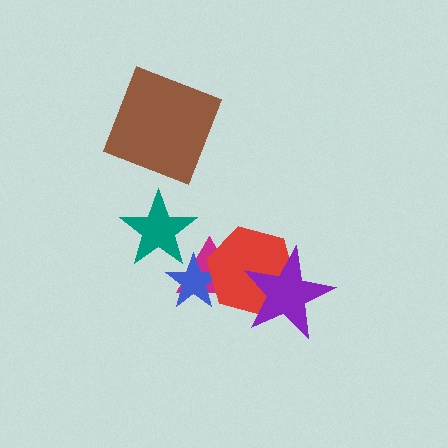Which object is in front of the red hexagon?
The purple star is in front of the red hexagon.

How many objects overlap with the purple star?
1 object overlaps with the purple star.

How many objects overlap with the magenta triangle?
3 objects overlap with the magenta triangle.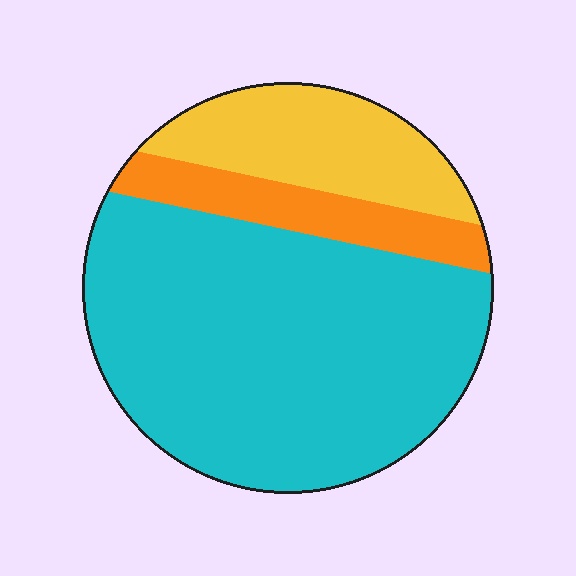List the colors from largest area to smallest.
From largest to smallest: cyan, yellow, orange.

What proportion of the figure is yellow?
Yellow covers roughly 20% of the figure.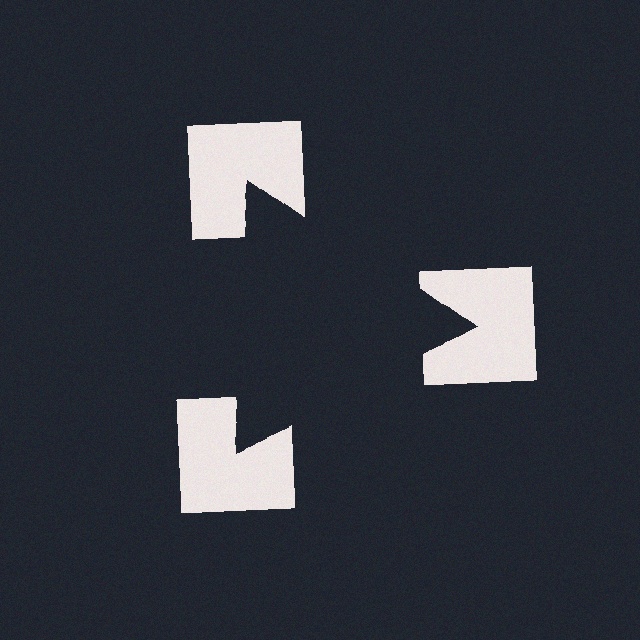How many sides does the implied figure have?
3 sides.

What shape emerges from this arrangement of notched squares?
An illusory triangle — its edges are inferred from the aligned wedge cuts in the notched squares, not physically drawn.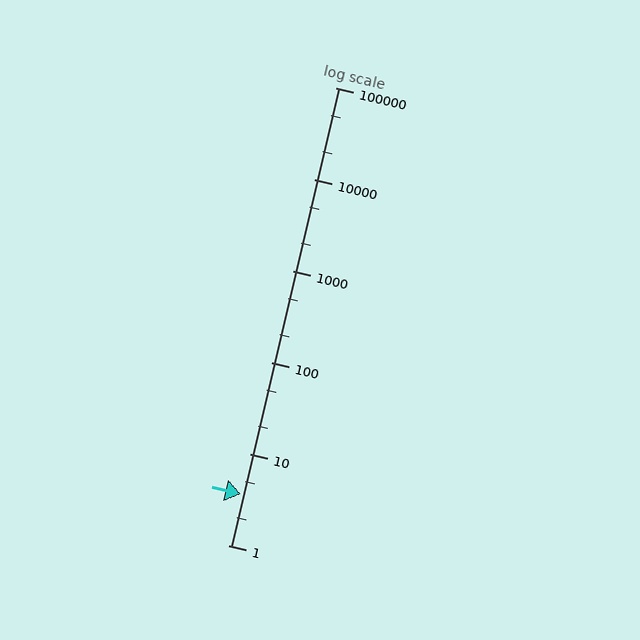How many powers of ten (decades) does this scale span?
The scale spans 5 decades, from 1 to 100000.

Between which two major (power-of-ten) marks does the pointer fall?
The pointer is between 1 and 10.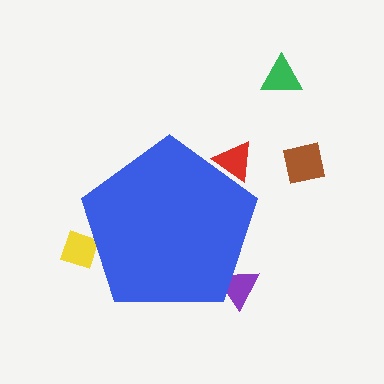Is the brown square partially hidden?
No, the brown square is fully visible.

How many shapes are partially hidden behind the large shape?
3 shapes are partially hidden.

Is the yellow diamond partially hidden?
Yes, the yellow diamond is partially hidden behind the blue pentagon.